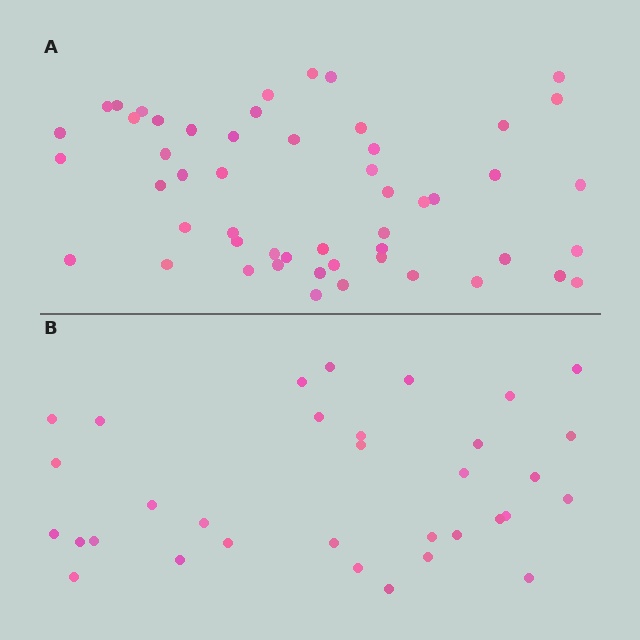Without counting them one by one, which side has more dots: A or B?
Region A (the top region) has more dots.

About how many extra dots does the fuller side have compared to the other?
Region A has approximately 20 more dots than region B.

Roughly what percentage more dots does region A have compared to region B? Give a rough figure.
About 60% more.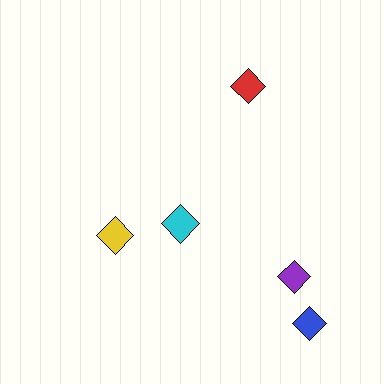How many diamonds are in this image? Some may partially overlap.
There are 5 diamonds.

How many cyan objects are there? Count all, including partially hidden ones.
There is 1 cyan object.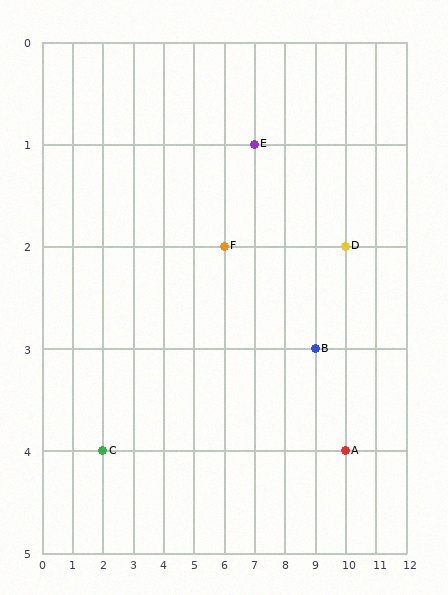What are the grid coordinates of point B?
Point B is at grid coordinates (9, 3).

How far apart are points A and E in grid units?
Points A and E are 3 columns and 3 rows apart (about 4.2 grid units diagonally).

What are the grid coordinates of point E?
Point E is at grid coordinates (7, 1).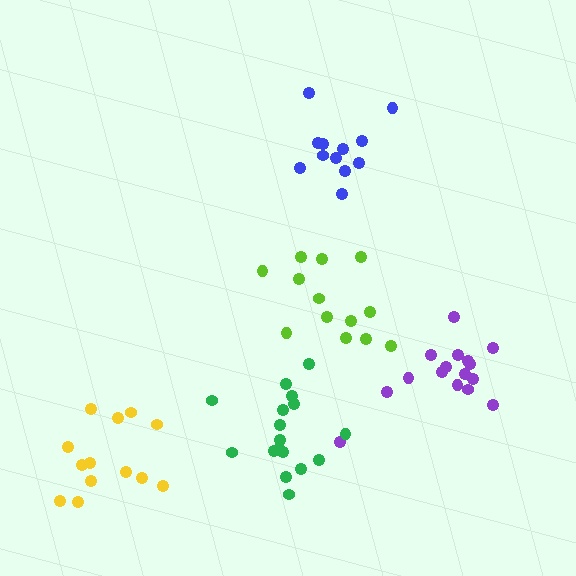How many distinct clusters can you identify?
There are 5 distinct clusters.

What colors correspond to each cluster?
The clusters are colored: lime, purple, green, yellow, blue.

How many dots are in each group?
Group 1: 13 dots, Group 2: 16 dots, Group 3: 17 dots, Group 4: 13 dots, Group 5: 12 dots (71 total).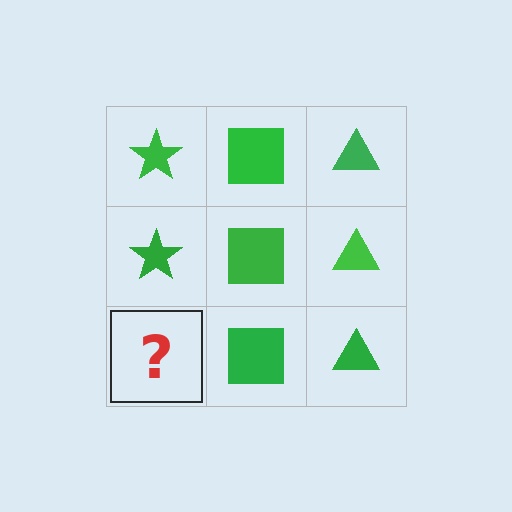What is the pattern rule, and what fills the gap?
The rule is that each column has a consistent shape. The gap should be filled with a green star.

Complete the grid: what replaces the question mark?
The question mark should be replaced with a green star.